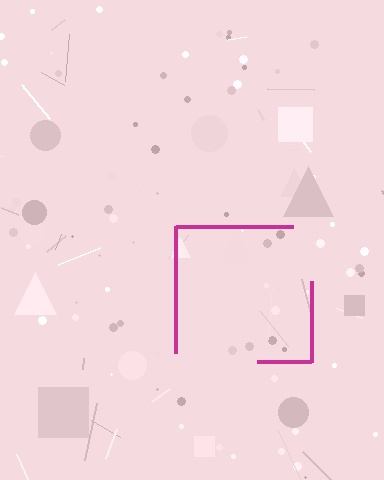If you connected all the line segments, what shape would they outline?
They would outline a square.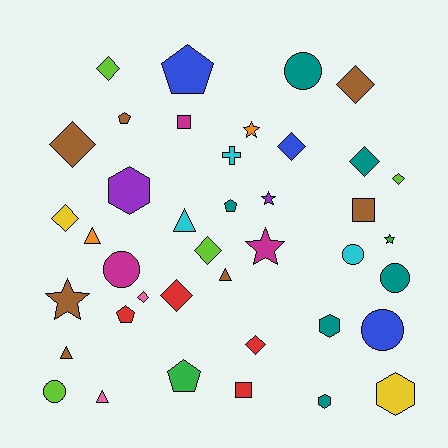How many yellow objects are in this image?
There are 2 yellow objects.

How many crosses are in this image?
There is 1 cross.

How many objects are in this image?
There are 40 objects.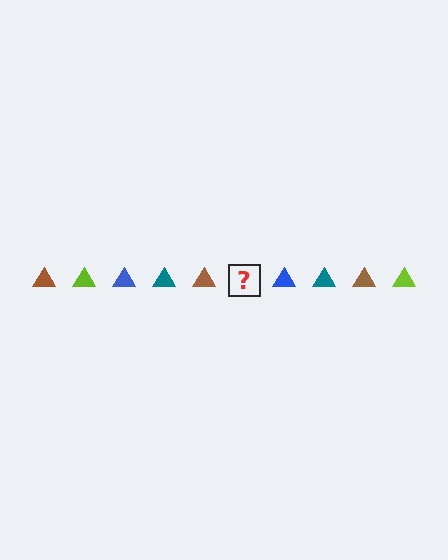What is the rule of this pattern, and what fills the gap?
The rule is that the pattern cycles through brown, lime, blue, teal triangles. The gap should be filled with a lime triangle.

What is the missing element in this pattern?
The missing element is a lime triangle.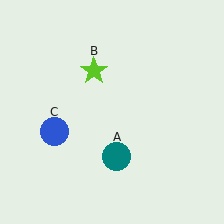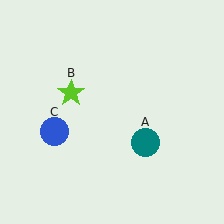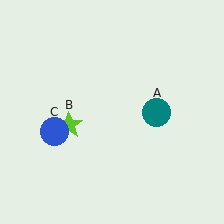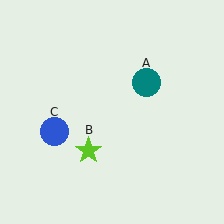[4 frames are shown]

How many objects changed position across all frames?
2 objects changed position: teal circle (object A), lime star (object B).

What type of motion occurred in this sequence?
The teal circle (object A), lime star (object B) rotated counterclockwise around the center of the scene.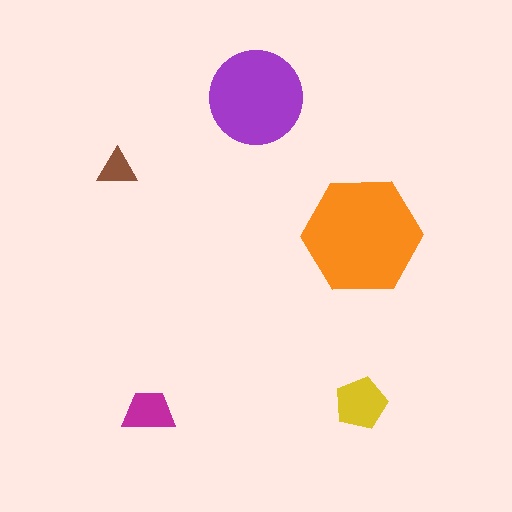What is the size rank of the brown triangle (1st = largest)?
5th.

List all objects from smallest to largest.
The brown triangle, the magenta trapezoid, the yellow pentagon, the purple circle, the orange hexagon.